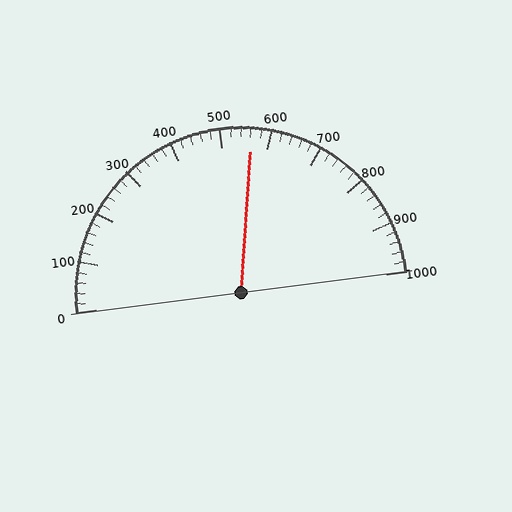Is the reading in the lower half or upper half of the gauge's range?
The reading is in the upper half of the range (0 to 1000).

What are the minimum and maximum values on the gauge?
The gauge ranges from 0 to 1000.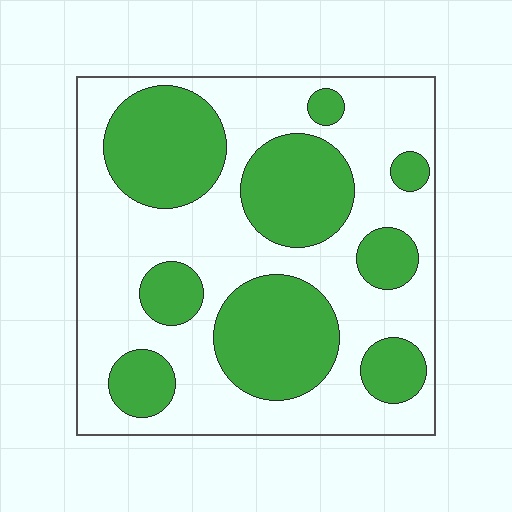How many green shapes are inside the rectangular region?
9.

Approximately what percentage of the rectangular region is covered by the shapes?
Approximately 40%.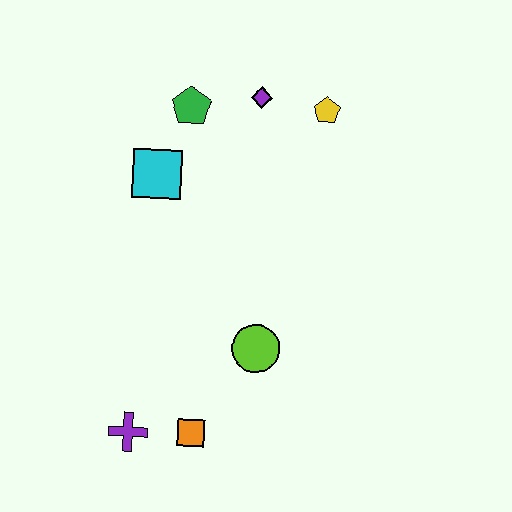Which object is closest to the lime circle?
The orange square is closest to the lime circle.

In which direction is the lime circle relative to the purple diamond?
The lime circle is below the purple diamond.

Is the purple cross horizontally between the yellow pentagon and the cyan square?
No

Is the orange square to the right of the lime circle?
No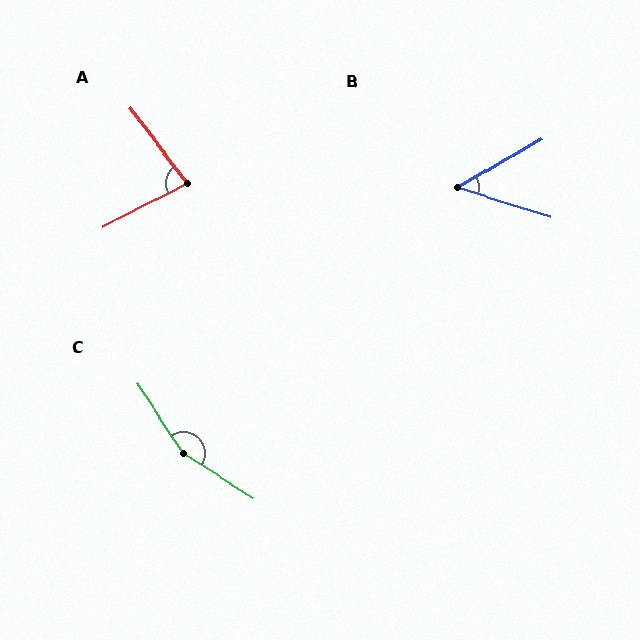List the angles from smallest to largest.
B (48°), A (80°), C (156°).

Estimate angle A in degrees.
Approximately 80 degrees.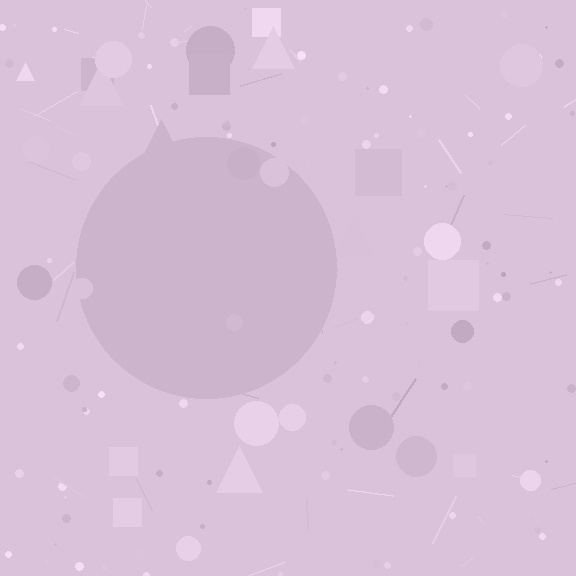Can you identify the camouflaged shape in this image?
The camouflaged shape is a circle.